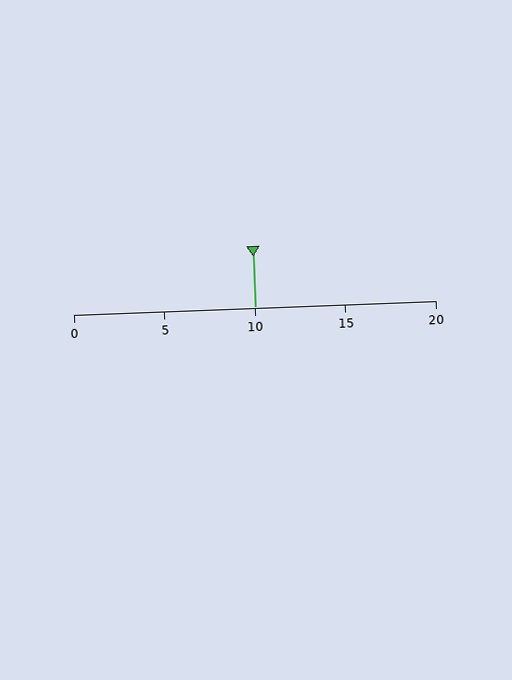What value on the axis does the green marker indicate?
The marker indicates approximately 10.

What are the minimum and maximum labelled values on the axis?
The axis runs from 0 to 20.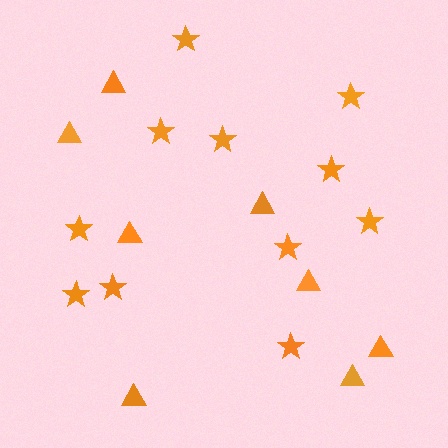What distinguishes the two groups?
There are 2 groups: one group of stars (11) and one group of triangles (8).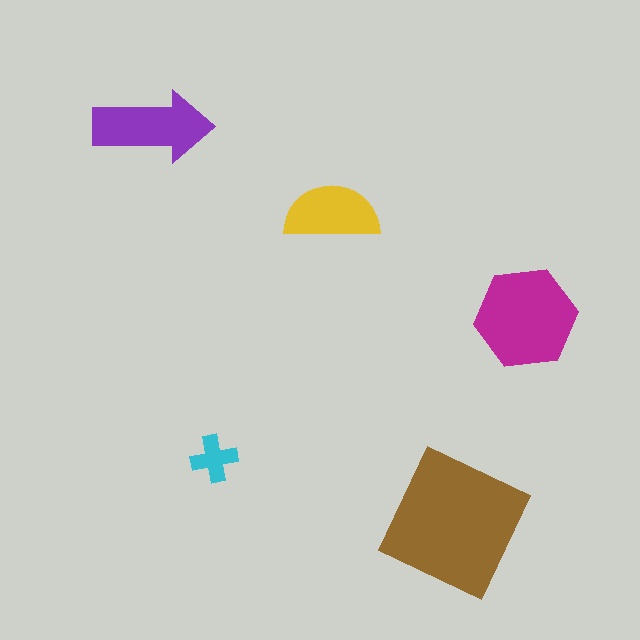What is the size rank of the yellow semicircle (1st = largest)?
4th.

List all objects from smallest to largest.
The cyan cross, the yellow semicircle, the purple arrow, the magenta hexagon, the brown square.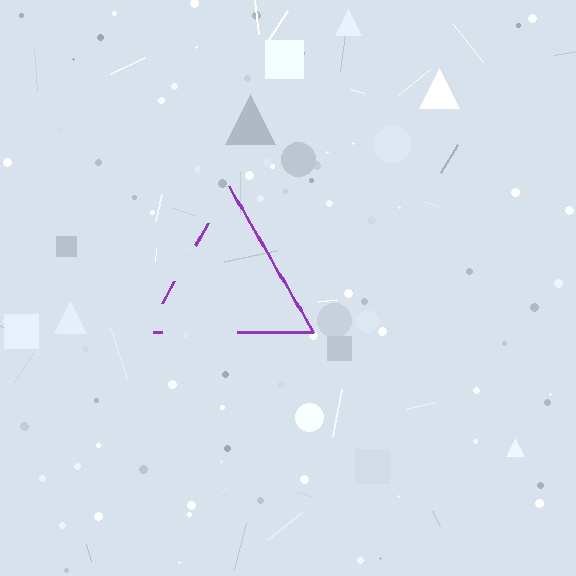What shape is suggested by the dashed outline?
The dashed outline suggests a triangle.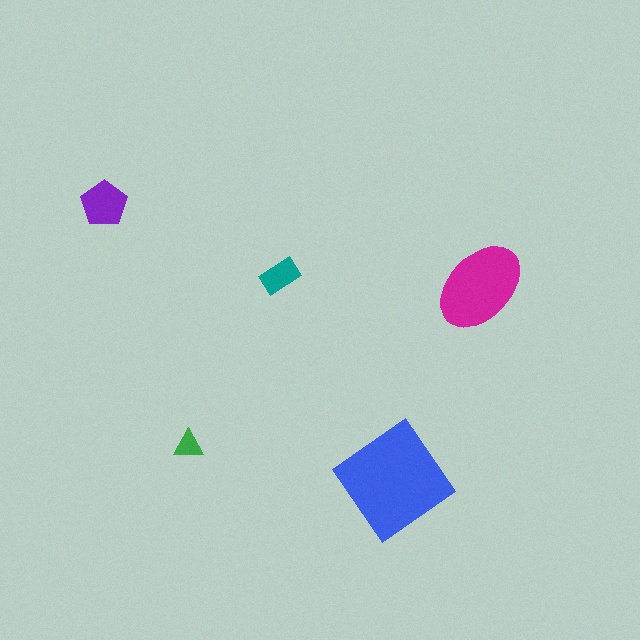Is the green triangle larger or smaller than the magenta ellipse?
Smaller.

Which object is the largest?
The blue diamond.